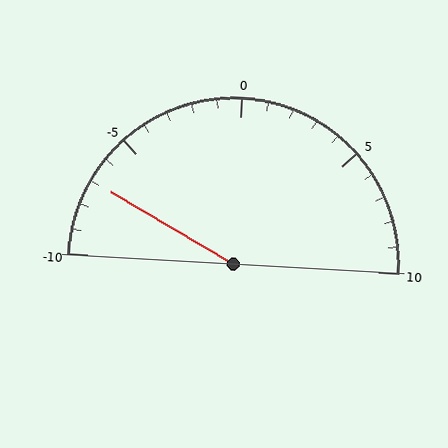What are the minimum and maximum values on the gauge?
The gauge ranges from -10 to 10.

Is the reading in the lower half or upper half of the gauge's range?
The reading is in the lower half of the range (-10 to 10).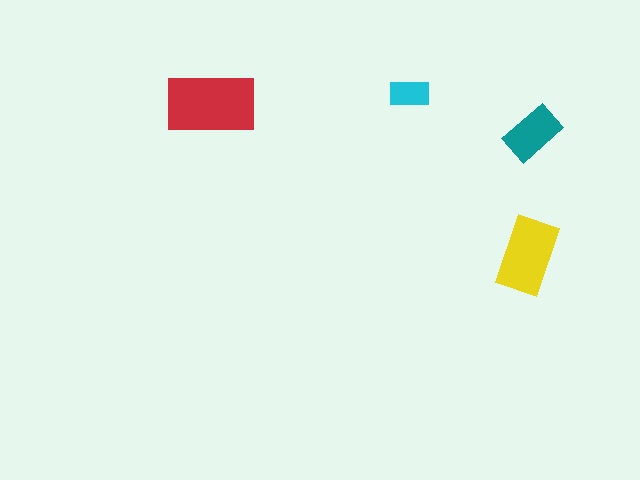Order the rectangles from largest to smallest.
the red one, the yellow one, the teal one, the cyan one.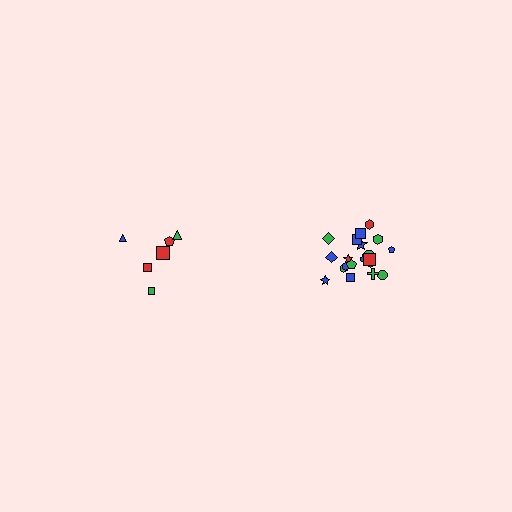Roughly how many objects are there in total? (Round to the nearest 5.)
Roughly 30 objects in total.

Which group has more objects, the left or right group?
The right group.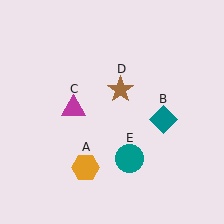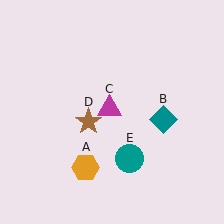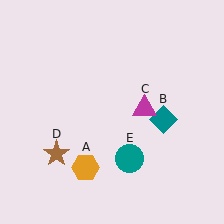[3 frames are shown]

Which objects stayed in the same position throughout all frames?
Orange hexagon (object A) and teal diamond (object B) and teal circle (object E) remained stationary.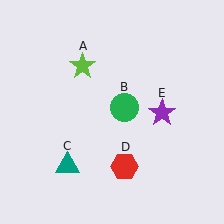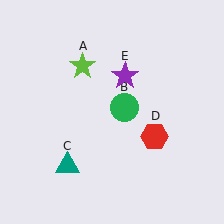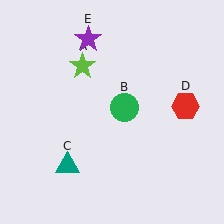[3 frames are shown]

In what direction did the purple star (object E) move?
The purple star (object E) moved up and to the left.